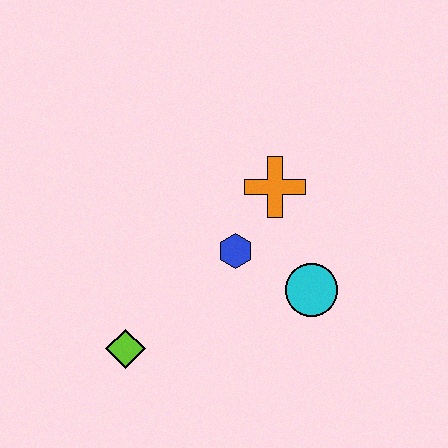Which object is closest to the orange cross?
The blue hexagon is closest to the orange cross.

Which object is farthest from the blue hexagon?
The lime diamond is farthest from the blue hexagon.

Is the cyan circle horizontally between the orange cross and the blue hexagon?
No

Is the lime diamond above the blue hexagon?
No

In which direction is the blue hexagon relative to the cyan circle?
The blue hexagon is to the left of the cyan circle.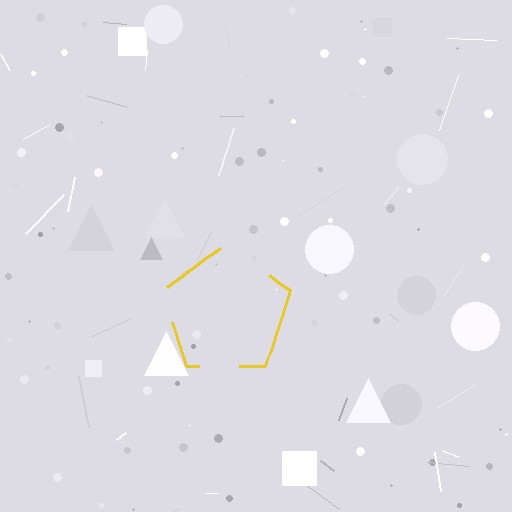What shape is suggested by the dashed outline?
The dashed outline suggests a pentagon.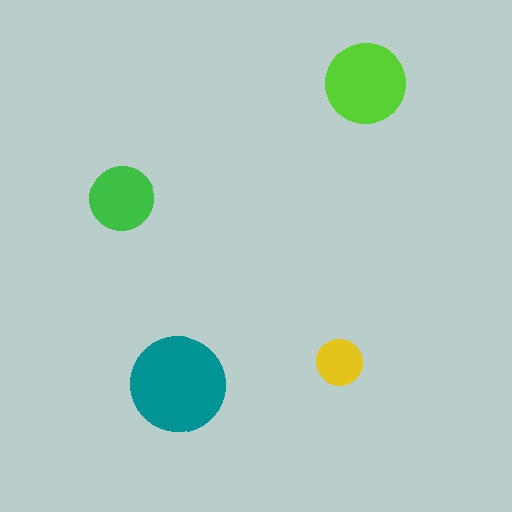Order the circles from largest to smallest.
the teal one, the lime one, the green one, the yellow one.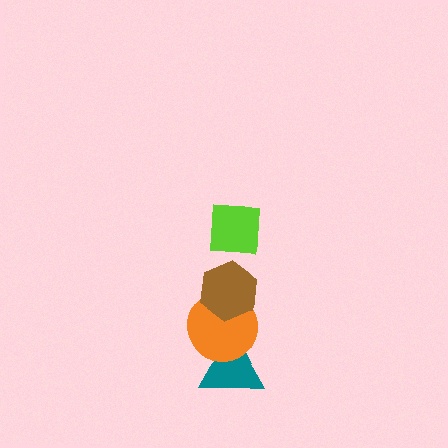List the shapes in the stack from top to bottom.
From top to bottom: the lime square, the brown hexagon, the orange circle, the teal triangle.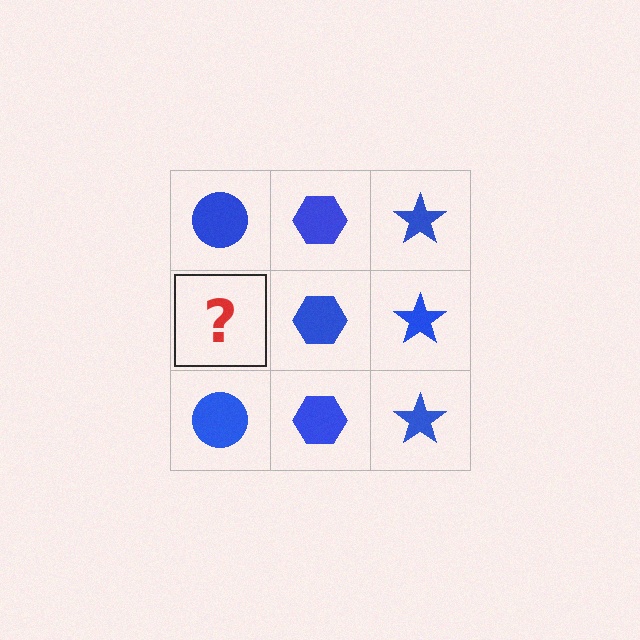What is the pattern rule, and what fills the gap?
The rule is that each column has a consistent shape. The gap should be filled with a blue circle.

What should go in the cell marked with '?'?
The missing cell should contain a blue circle.